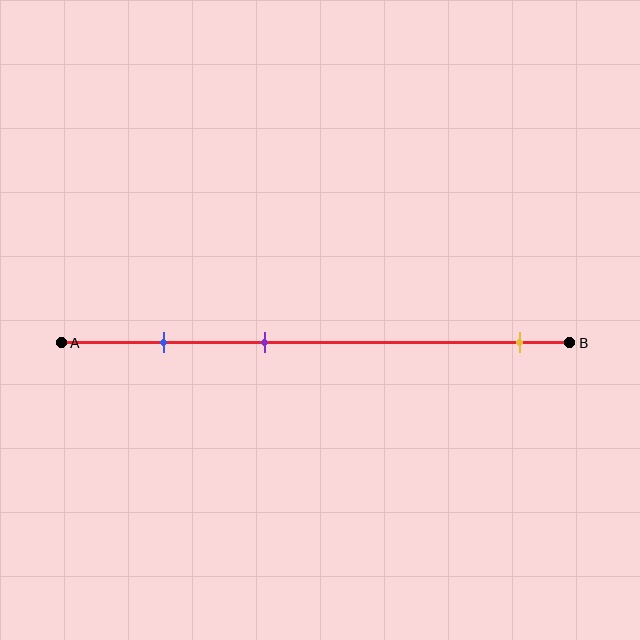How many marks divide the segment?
There are 3 marks dividing the segment.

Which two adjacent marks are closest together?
The blue and purple marks are the closest adjacent pair.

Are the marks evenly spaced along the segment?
No, the marks are not evenly spaced.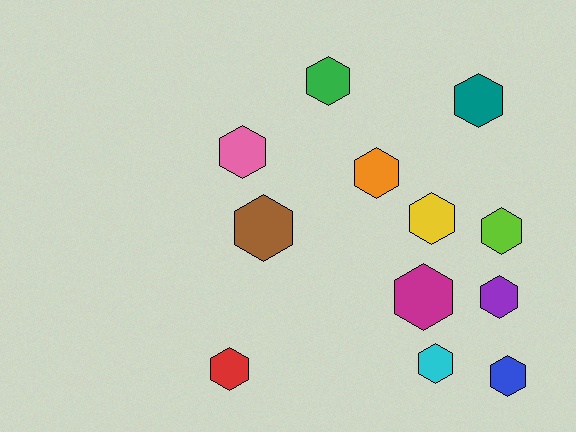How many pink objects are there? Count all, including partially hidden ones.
There is 1 pink object.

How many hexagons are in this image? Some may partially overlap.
There are 12 hexagons.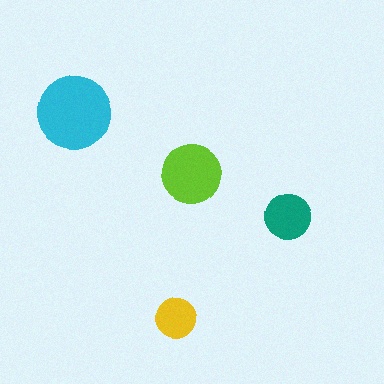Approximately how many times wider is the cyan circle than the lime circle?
About 1.5 times wider.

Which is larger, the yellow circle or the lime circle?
The lime one.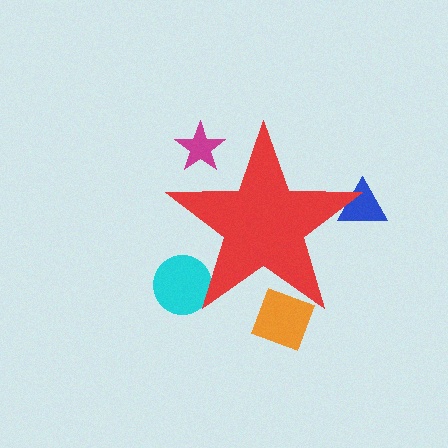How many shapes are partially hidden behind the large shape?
4 shapes are partially hidden.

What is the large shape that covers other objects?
A red star.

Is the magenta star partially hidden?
Yes, the magenta star is partially hidden behind the red star.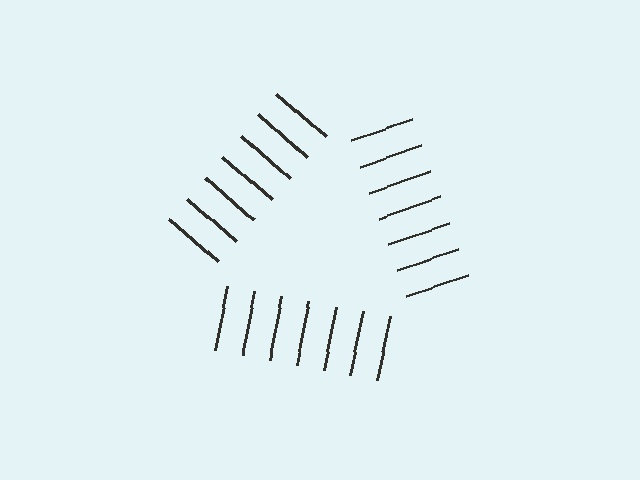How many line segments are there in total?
21 — 7 along each of the 3 edges.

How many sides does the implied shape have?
3 sides — the line-ends trace a triangle.